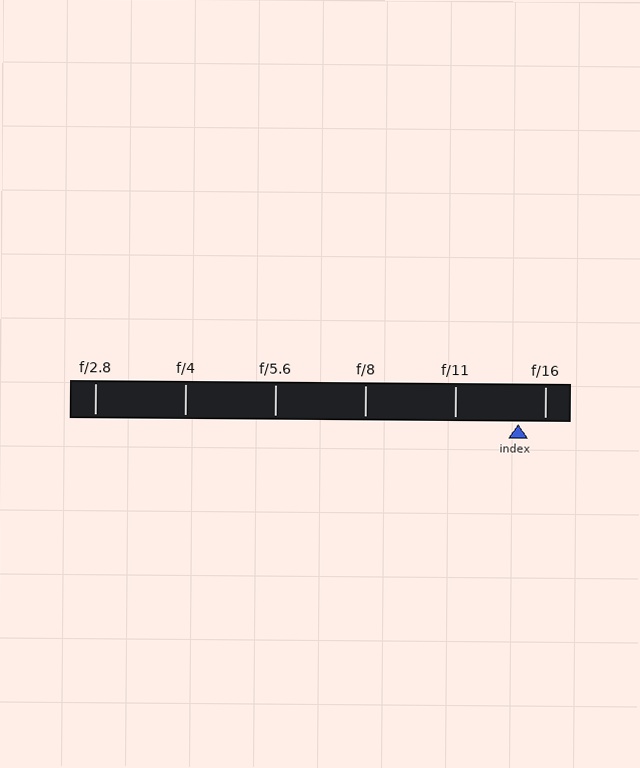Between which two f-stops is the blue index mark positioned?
The index mark is between f/11 and f/16.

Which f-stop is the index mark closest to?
The index mark is closest to f/16.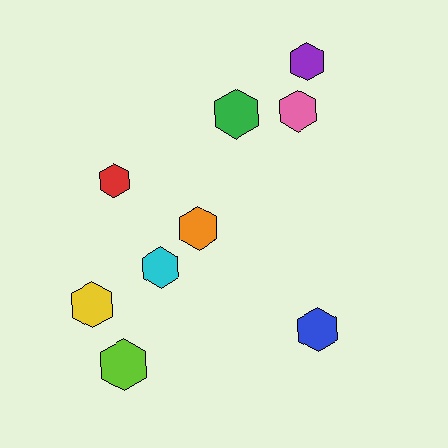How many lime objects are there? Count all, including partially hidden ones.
There is 1 lime object.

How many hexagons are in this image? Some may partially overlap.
There are 9 hexagons.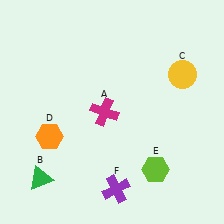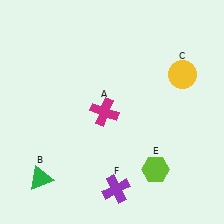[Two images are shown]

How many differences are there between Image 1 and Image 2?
There is 1 difference between the two images.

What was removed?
The orange hexagon (D) was removed in Image 2.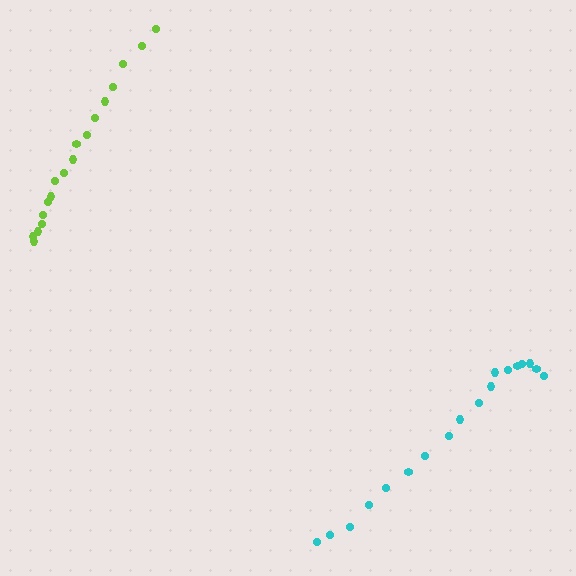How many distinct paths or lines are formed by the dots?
There are 2 distinct paths.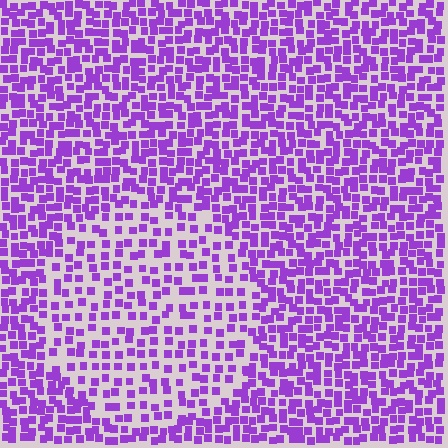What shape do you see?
I see a circle.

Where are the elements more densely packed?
The elements are more densely packed outside the circle boundary.